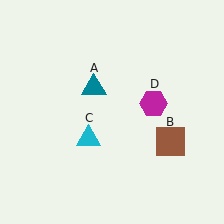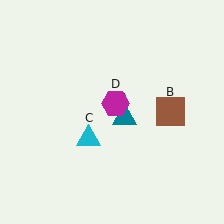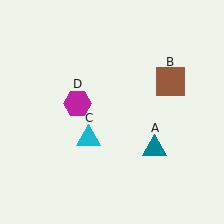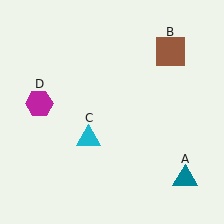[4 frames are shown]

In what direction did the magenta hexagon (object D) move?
The magenta hexagon (object D) moved left.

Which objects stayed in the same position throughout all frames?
Cyan triangle (object C) remained stationary.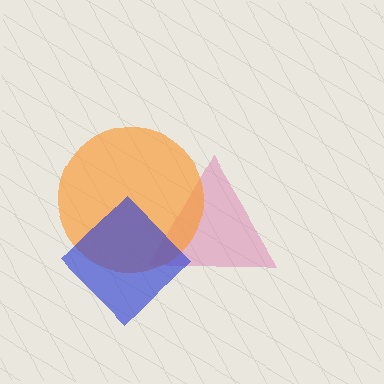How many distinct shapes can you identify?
There are 3 distinct shapes: a pink triangle, an orange circle, a blue diamond.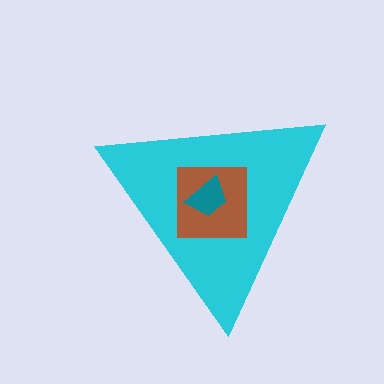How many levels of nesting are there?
3.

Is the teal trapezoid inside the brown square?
Yes.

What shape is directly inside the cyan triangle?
The brown square.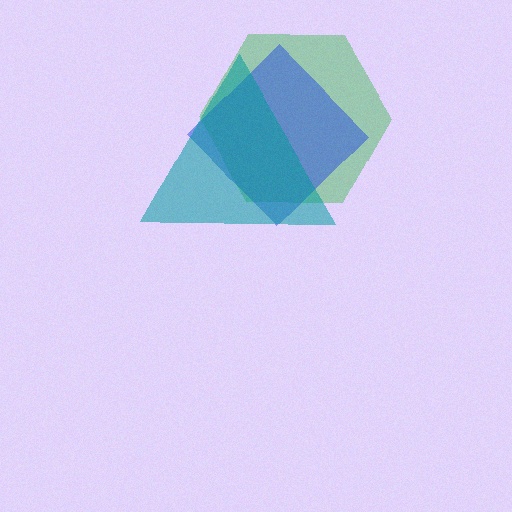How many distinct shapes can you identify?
There are 3 distinct shapes: a green hexagon, a blue diamond, a teal triangle.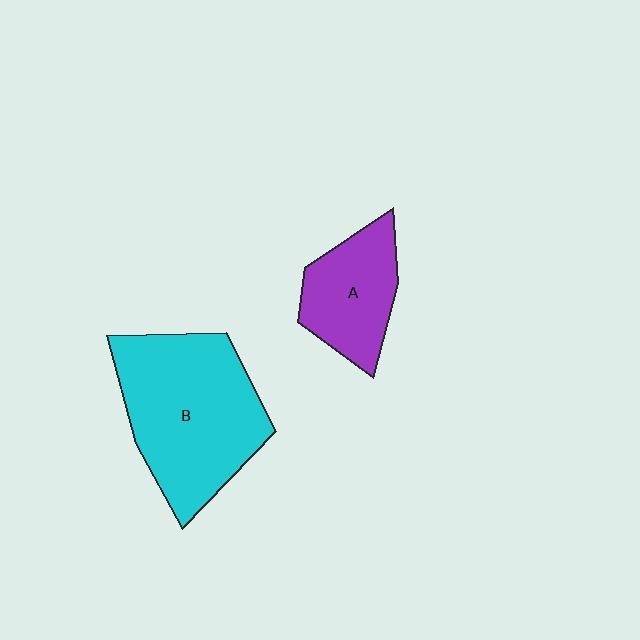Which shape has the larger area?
Shape B (cyan).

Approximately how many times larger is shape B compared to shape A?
Approximately 1.9 times.